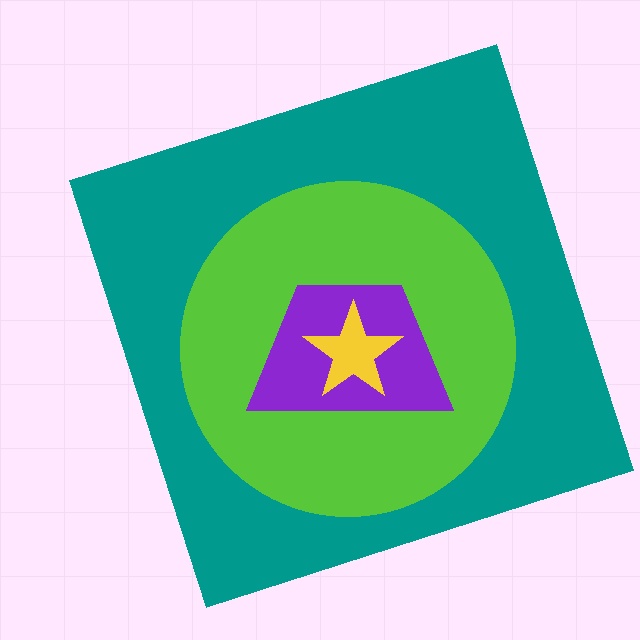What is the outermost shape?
The teal square.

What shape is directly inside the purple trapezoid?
The yellow star.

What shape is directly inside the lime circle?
The purple trapezoid.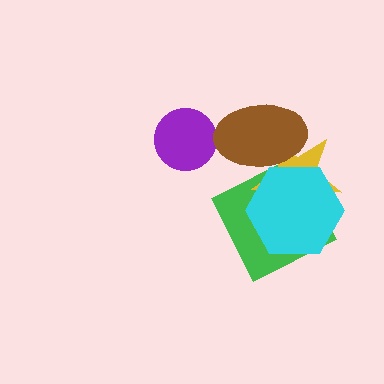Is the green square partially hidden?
Yes, it is partially covered by another shape.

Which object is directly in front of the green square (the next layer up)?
The yellow star is directly in front of the green square.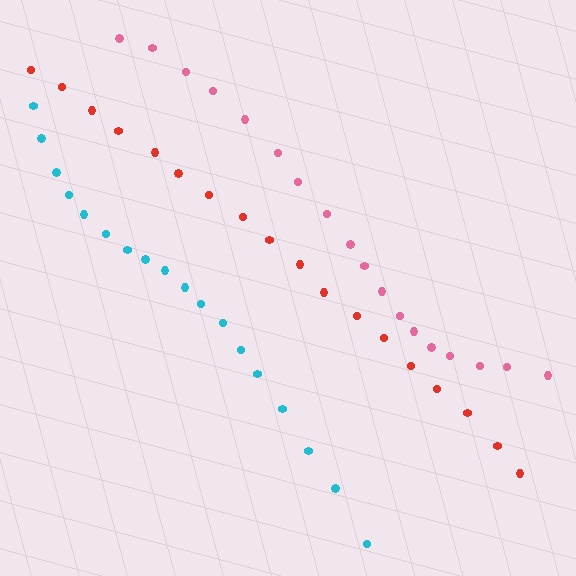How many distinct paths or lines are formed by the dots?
There are 3 distinct paths.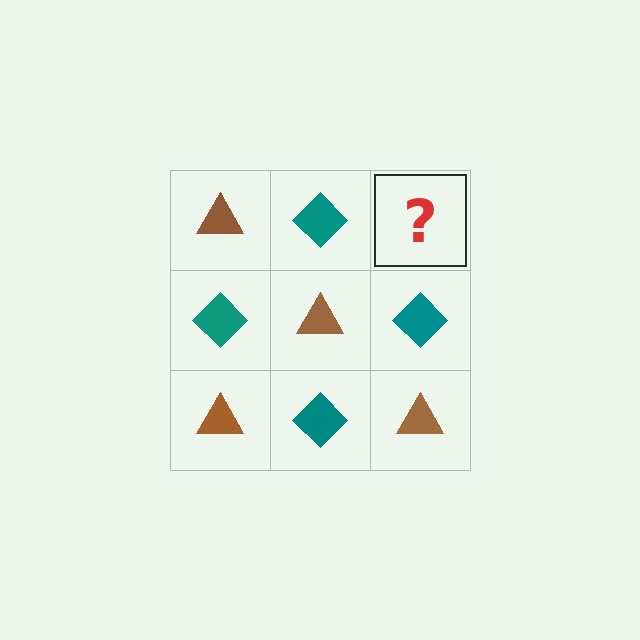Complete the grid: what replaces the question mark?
The question mark should be replaced with a brown triangle.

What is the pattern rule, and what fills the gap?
The rule is that it alternates brown triangle and teal diamond in a checkerboard pattern. The gap should be filled with a brown triangle.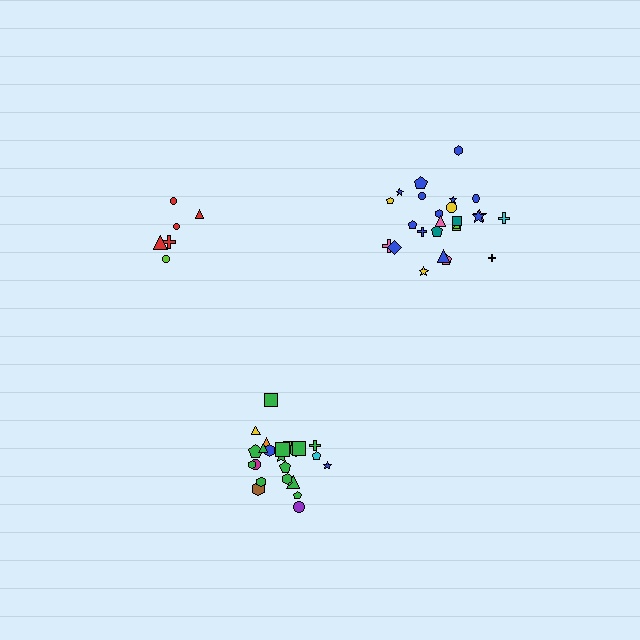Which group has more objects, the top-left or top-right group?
The top-right group.